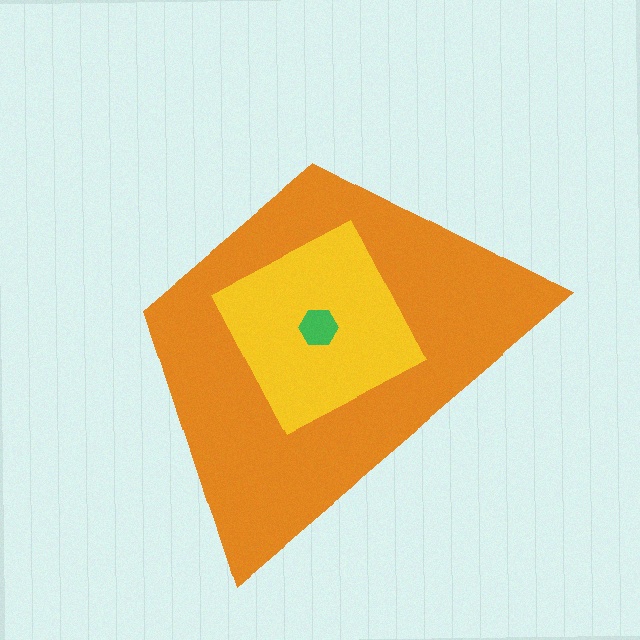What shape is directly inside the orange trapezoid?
The yellow square.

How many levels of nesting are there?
3.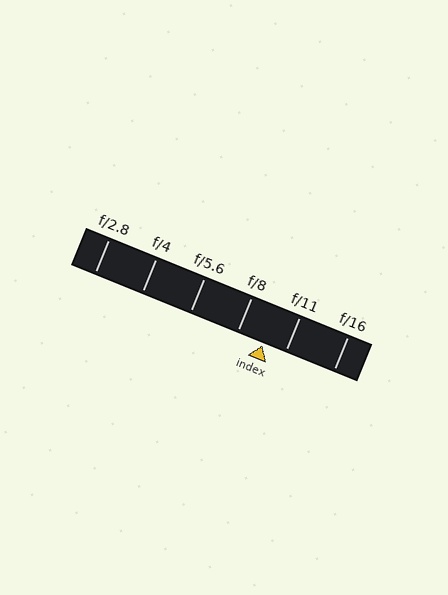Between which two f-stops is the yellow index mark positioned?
The index mark is between f/8 and f/11.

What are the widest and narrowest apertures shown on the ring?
The widest aperture shown is f/2.8 and the narrowest is f/16.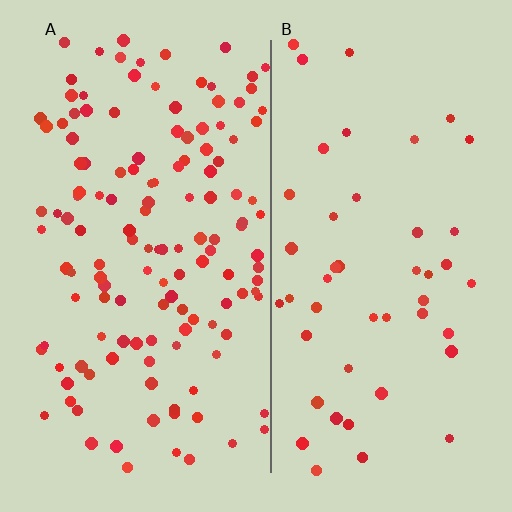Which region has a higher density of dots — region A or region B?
A (the left).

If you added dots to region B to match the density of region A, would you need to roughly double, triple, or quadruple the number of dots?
Approximately triple.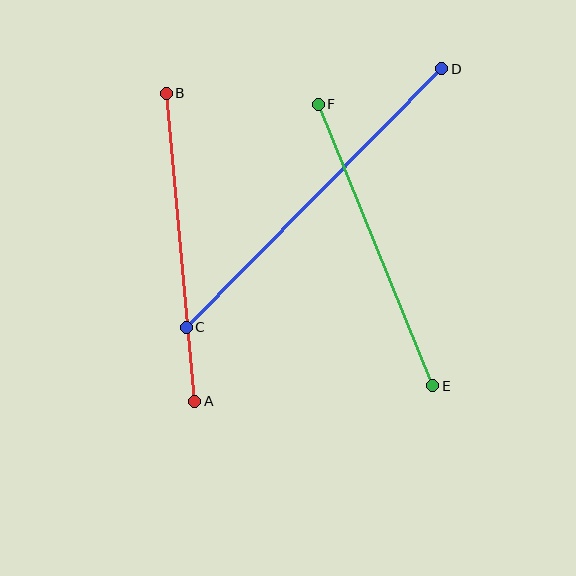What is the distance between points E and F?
The distance is approximately 303 pixels.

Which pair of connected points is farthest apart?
Points C and D are farthest apart.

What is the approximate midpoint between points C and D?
The midpoint is at approximately (314, 198) pixels.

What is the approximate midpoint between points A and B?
The midpoint is at approximately (180, 247) pixels.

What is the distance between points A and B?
The distance is approximately 309 pixels.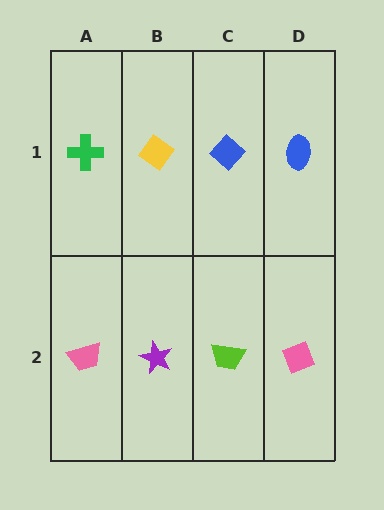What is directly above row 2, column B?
A yellow diamond.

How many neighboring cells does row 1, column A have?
2.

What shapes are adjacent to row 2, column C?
A blue diamond (row 1, column C), a purple star (row 2, column B), a pink diamond (row 2, column D).